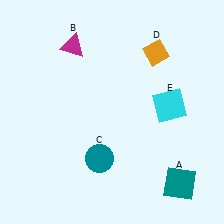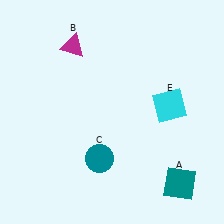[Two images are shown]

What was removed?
The orange diamond (D) was removed in Image 2.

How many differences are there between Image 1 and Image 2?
There is 1 difference between the two images.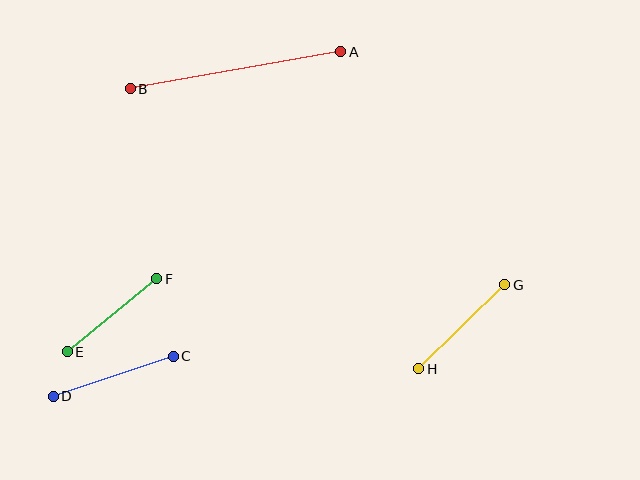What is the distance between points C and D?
The distance is approximately 126 pixels.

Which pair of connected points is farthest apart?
Points A and B are farthest apart.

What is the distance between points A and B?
The distance is approximately 214 pixels.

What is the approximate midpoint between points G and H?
The midpoint is at approximately (462, 327) pixels.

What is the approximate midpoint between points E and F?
The midpoint is at approximately (112, 315) pixels.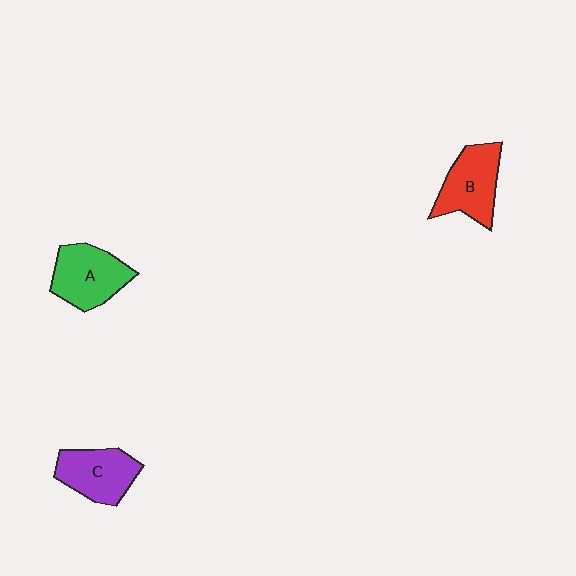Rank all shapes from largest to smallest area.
From largest to smallest: A (green), B (red), C (purple).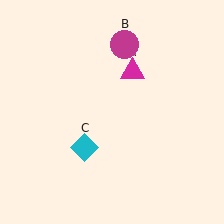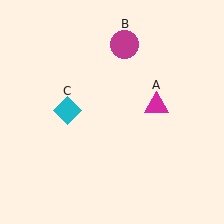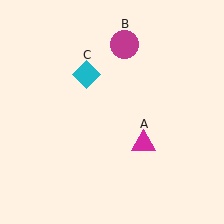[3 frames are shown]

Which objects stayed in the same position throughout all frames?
Magenta circle (object B) remained stationary.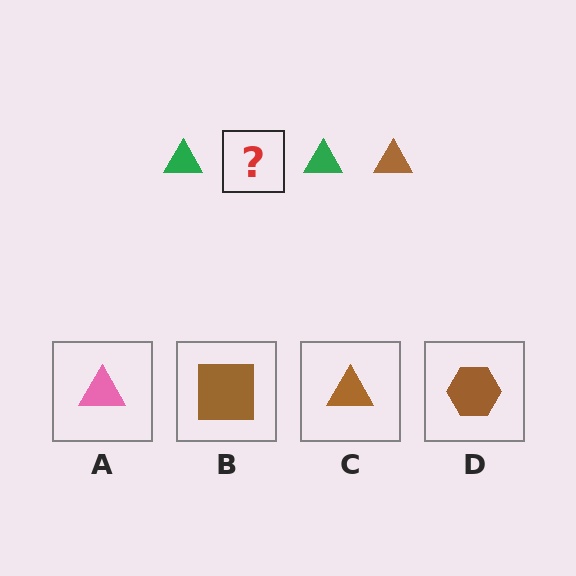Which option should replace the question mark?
Option C.